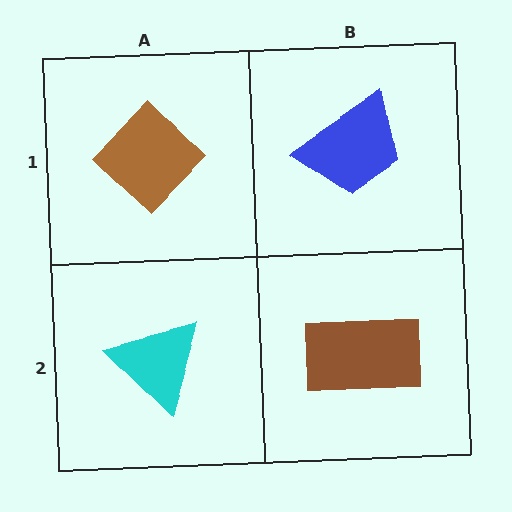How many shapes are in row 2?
2 shapes.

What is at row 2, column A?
A cyan triangle.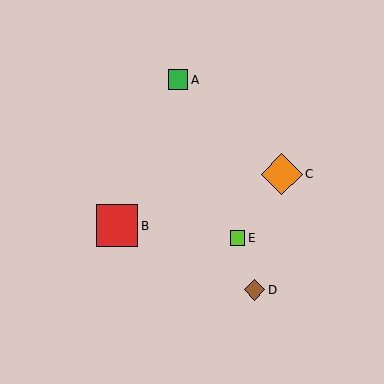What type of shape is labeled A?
Shape A is a green square.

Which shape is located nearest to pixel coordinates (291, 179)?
The orange diamond (labeled C) at (282, 174) is nearest to that location.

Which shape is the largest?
The red square (labeled B) is the largest.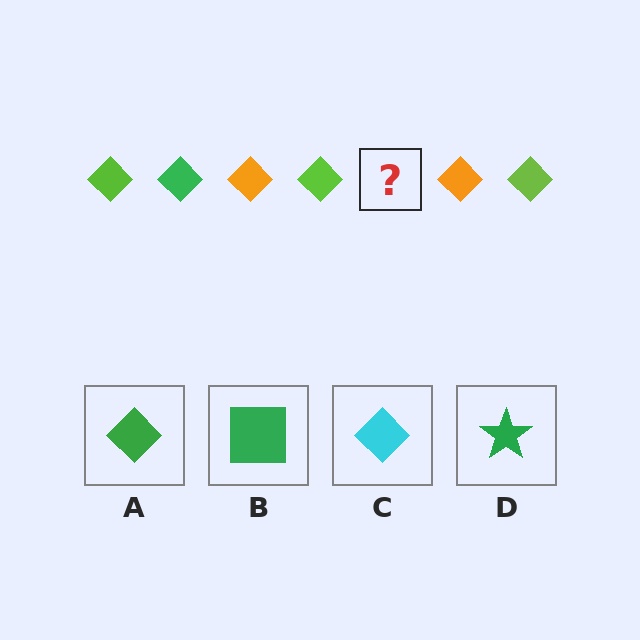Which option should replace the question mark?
Option A.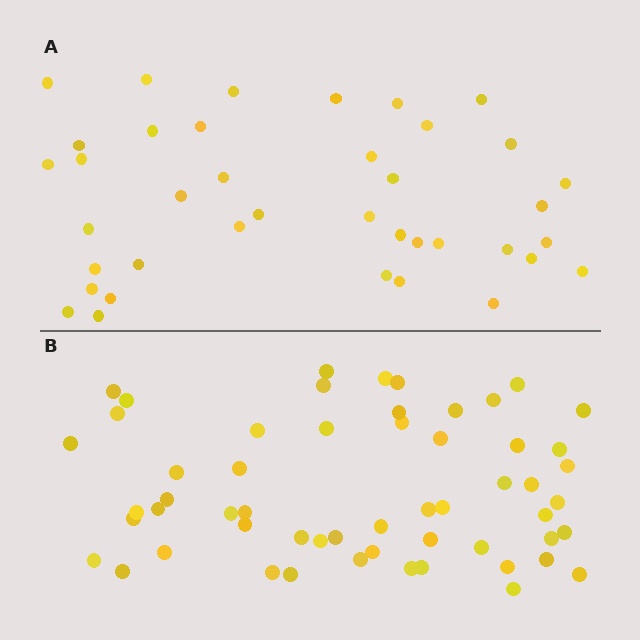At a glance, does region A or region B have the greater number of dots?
Region B (the bottom region) has more dots.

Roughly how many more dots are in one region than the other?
Region B has approximately 15 more dots than region A.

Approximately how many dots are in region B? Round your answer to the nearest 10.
About 60 dots. (The exact count is 56, which rounds to 60.)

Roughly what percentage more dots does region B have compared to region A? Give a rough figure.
About 45% more.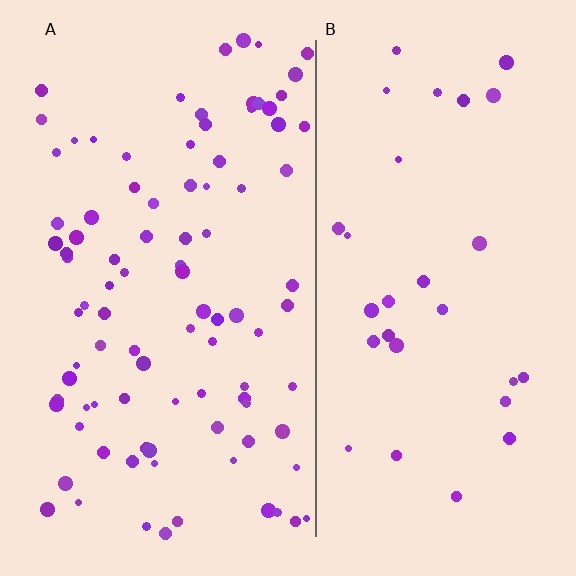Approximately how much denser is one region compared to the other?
Approximately 3.0× — region A over region B.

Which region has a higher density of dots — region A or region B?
A (the left).